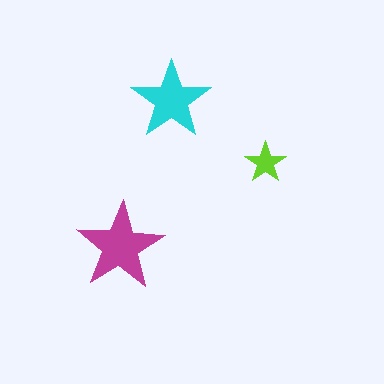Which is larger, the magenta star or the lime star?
The magenta one.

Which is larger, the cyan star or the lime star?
The cyan one.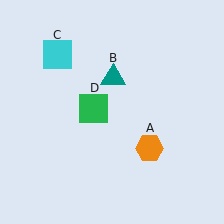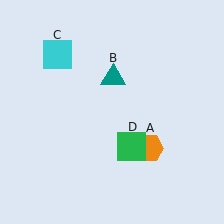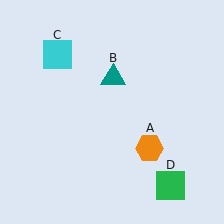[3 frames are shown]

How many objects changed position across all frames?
1 object changed position: green square (object D).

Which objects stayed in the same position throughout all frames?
Orange hexagon (object A) and teal triangle (object B) and cyan square (object C) remained stationary.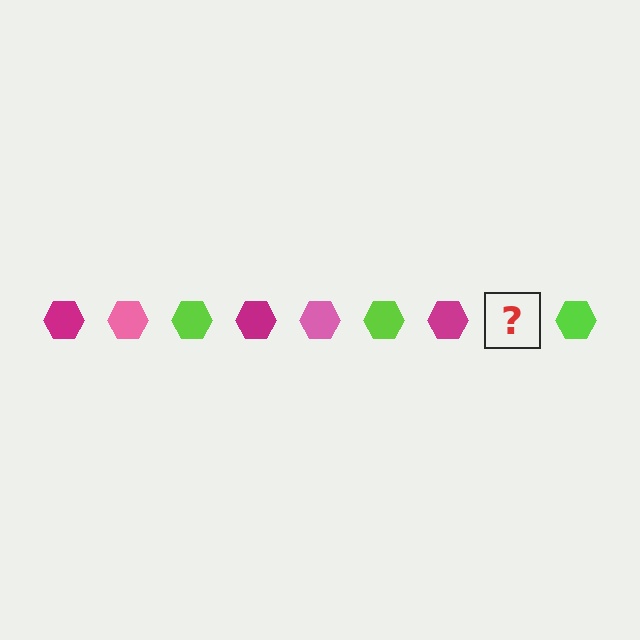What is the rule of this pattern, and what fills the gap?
The rule is that the pattern cycles through magenta, pink, lime hexagons. The gap should be filled with a pink hexagon.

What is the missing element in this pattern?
The missing element is a pink hexagon.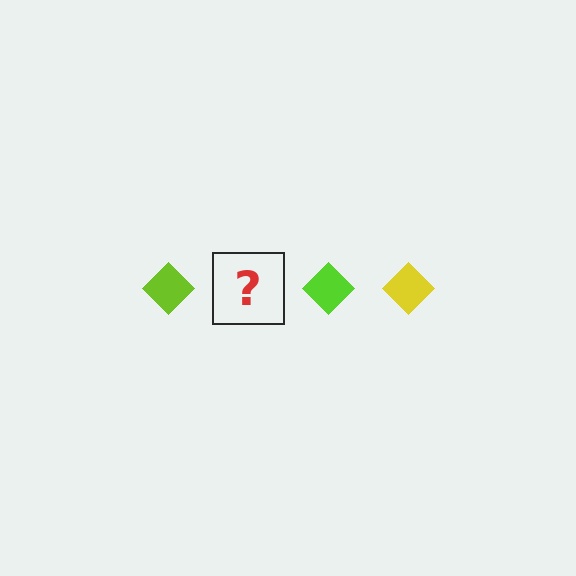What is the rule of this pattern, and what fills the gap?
The rule is that the pattern cycles through lime, yellow diamonds. The gap should be filled with a yellow diamond.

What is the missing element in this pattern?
The missing element is a yellow diamond.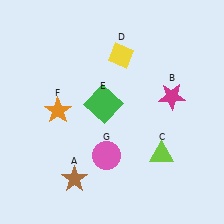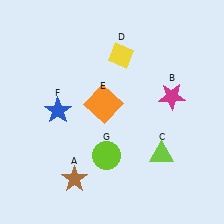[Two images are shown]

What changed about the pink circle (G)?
In Image 1, G is pink. In Image 2, it changed to lime.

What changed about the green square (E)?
In Image 1, E is green. In Image 2, it changed to orange.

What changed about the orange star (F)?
In Image 1, F is orange. In Image 2, it changed to blue.